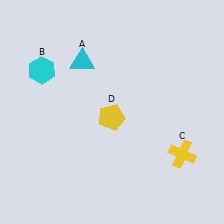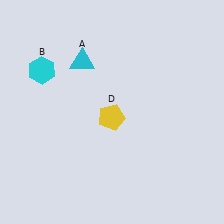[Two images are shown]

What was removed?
The yellow cross (C) was removed in Image 2.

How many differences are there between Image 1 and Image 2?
There is 1 difference between the two images.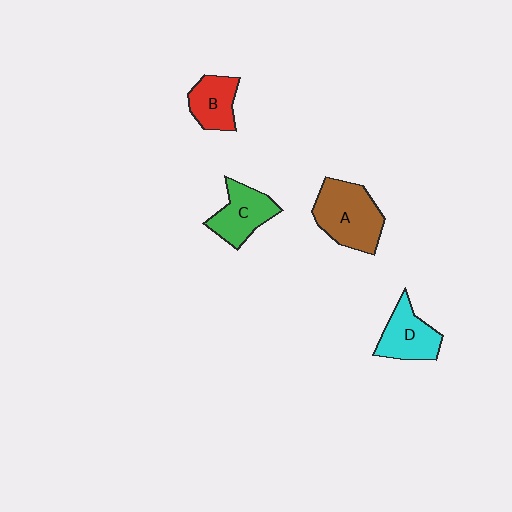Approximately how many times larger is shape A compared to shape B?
Approximately 1.7 times.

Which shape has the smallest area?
Shape B (red).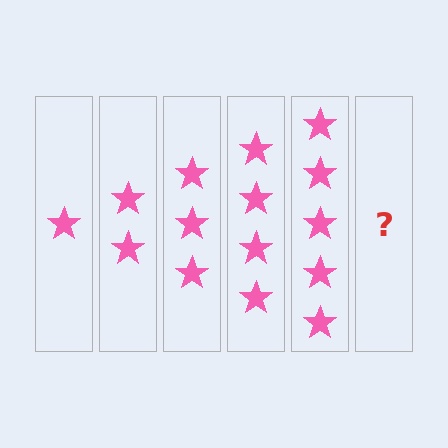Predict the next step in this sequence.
The next step is 6 stars.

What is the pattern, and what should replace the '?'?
The pattern is that each step adds one more star. The '?' should be 6 stars.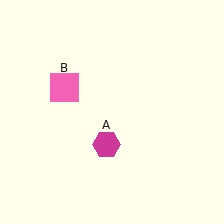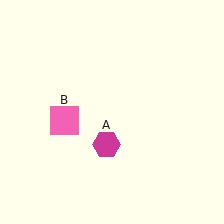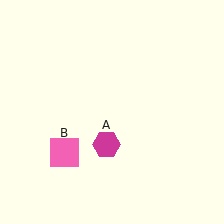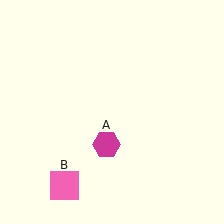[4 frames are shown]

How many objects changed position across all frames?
1 object changed position: pink square (object B).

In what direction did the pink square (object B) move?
The pink square (object B) moved down.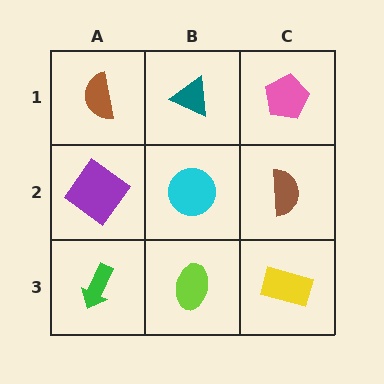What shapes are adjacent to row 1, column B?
A cyan circle (row 2, column B), a brown semicircle (row 1, column A), a pink pentagon (row 1, column C).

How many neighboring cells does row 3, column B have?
3.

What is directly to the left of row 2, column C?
A cyan circle.